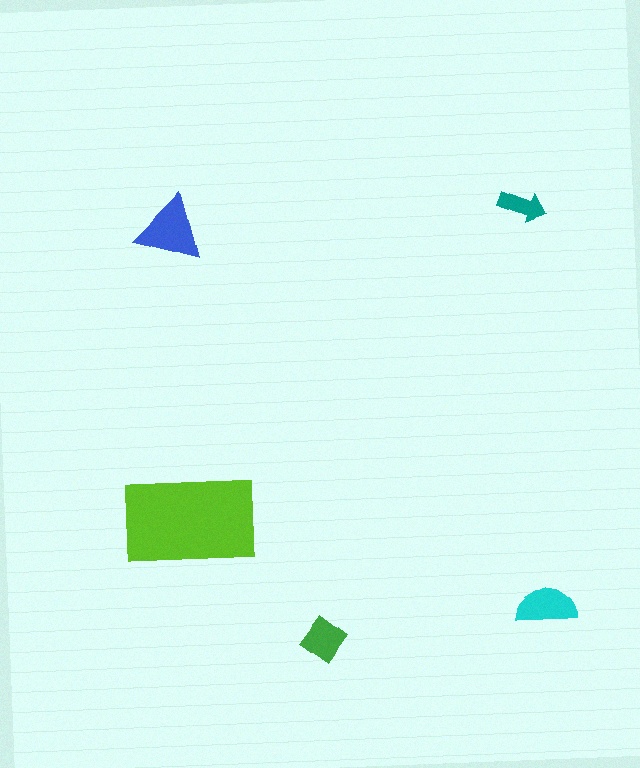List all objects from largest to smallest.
The lime rectangle, the blue triangle, the cyan semicircle, the green diamond, the teal arrow.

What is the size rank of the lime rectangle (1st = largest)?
1st.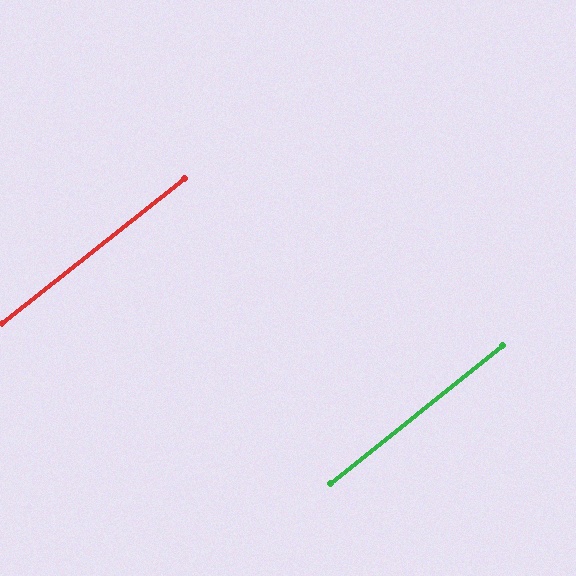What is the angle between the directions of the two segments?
Approximately 1 degree.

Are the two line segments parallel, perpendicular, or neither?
Parallel — their directions differ by only 0.6°.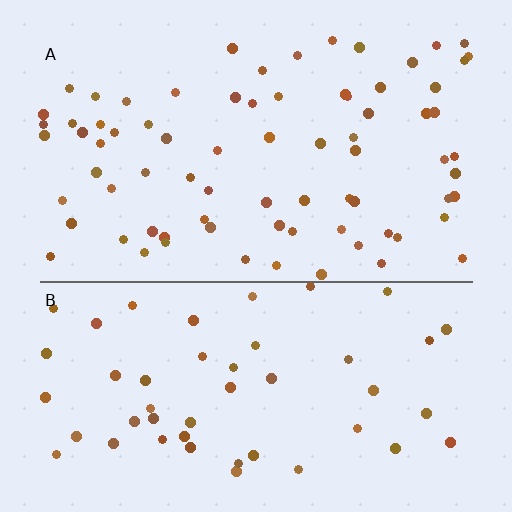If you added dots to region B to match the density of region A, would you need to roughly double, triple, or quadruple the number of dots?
Approximately double.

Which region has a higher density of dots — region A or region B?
A (the top).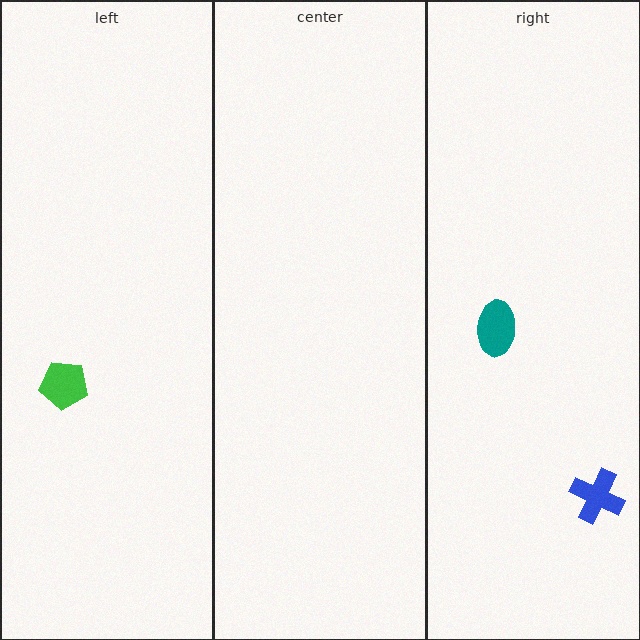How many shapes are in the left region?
1.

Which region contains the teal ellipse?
The right region.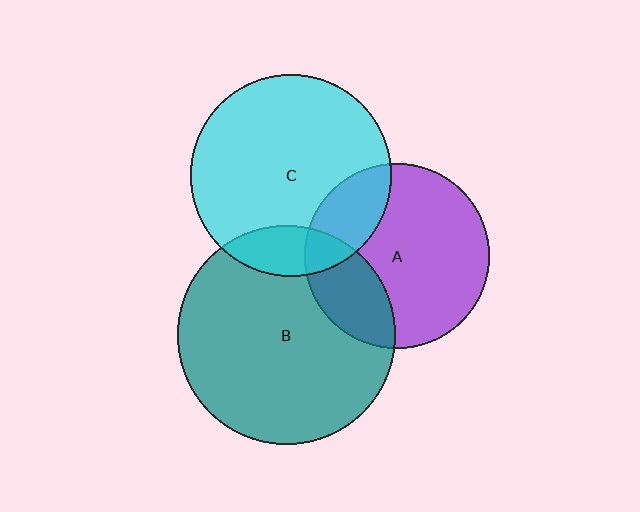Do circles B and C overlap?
Yes.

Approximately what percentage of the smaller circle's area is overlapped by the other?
Approximately 15%.